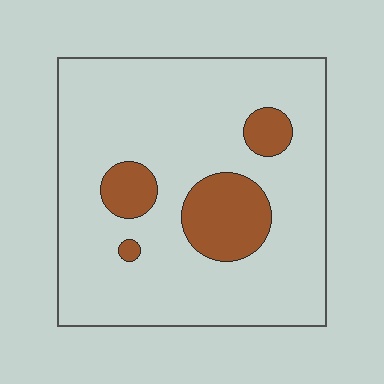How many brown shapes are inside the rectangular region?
4.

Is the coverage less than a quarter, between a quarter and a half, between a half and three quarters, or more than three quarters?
Less than a quarter.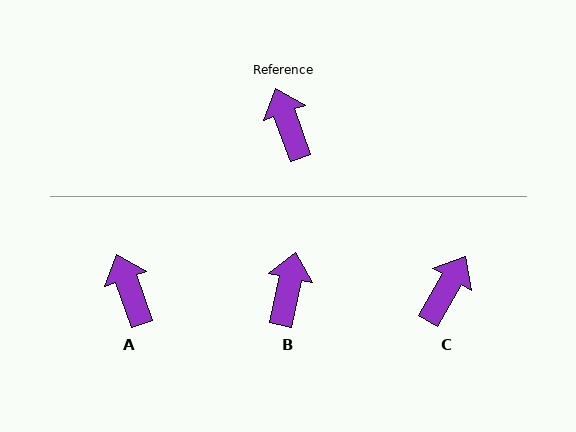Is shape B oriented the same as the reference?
No, it is off by about 32 degrees.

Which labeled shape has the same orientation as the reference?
A.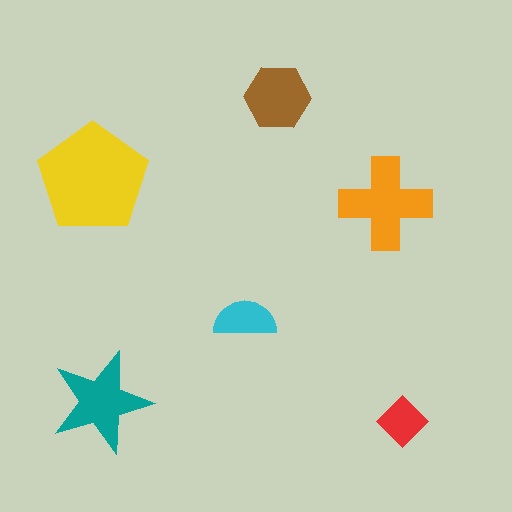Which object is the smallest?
The red diamond.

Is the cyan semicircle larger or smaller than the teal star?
Smaller.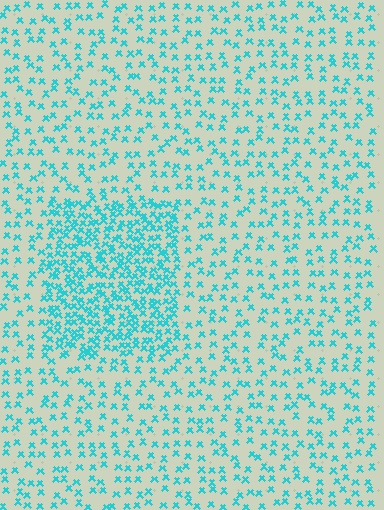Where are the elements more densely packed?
The elements are more densely packed inside the rectangle boundary.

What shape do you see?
I see a rectangle.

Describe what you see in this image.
The image contains small cyan elements arranged at two different densities. A rectangle-shaped region is visible where the elements are more densely packed than the surrounding area.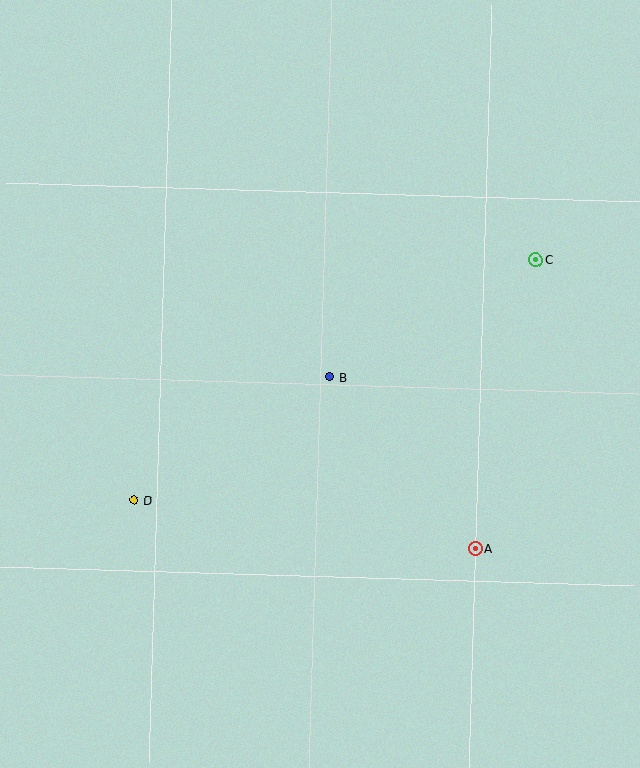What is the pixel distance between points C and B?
The distance between C and B is 237 pixels.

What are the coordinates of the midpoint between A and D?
The midpoint between A and D is at (305, 524).